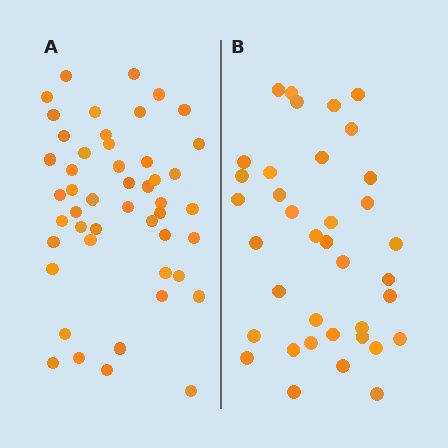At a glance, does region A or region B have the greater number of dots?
Region A (the left region) has more dots.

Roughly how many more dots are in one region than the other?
Region A has roughly 12 or so more dots than region B.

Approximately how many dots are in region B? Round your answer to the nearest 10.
About 40 dots. (The exact count is 37, which rounds to 40.)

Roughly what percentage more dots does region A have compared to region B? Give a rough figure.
About 30% more.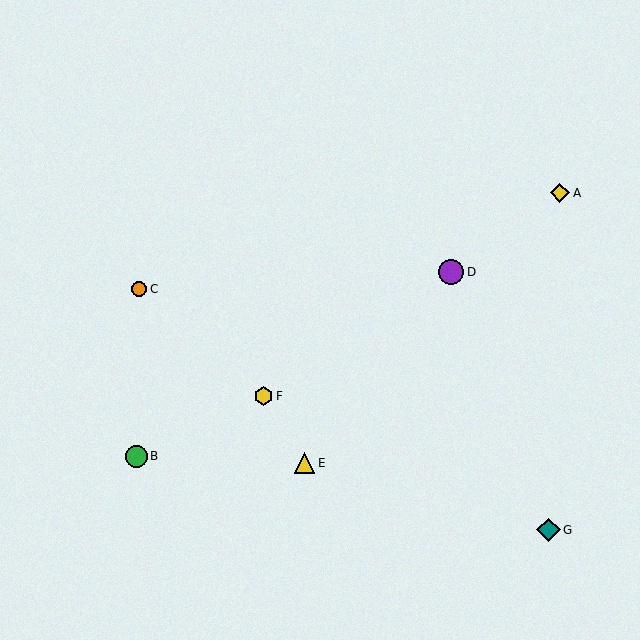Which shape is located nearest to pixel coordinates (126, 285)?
The orange circle (labeled C) at (139, 289) is nearest to that location.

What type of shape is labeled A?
Shape A is a yellow diamond.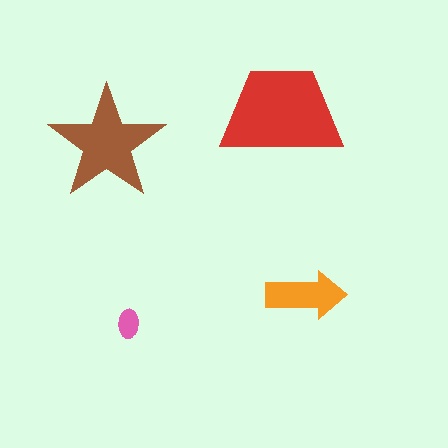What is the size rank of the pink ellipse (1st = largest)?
4th.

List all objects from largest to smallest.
The red trapezoid, the brown star, the orange arrow, the pink ellipse.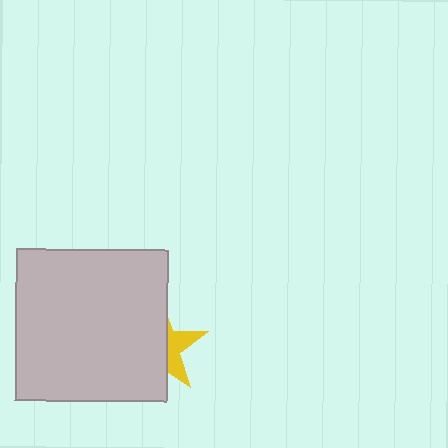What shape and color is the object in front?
The object in front is a light gray square.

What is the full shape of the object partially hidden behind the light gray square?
The partially hidden object is a yellow star.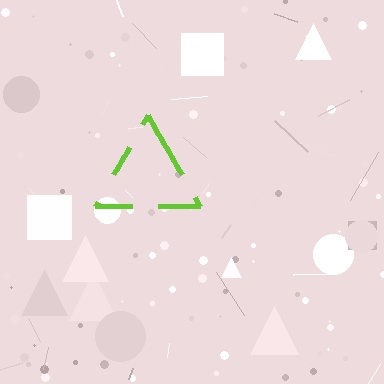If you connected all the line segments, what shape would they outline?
They would outline a triangle.